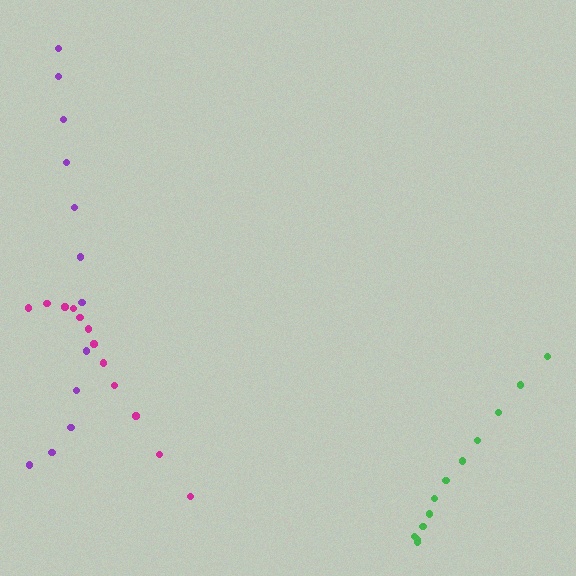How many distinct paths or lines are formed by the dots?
There are 3 distinct paths.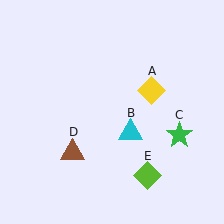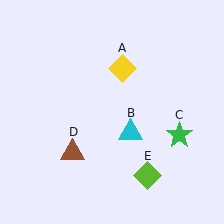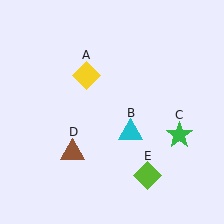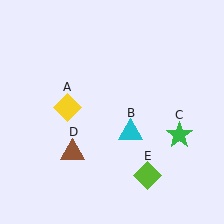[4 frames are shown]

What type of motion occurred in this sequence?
The yellow diamond (object A) rotated counterclockwise around the center of the scene.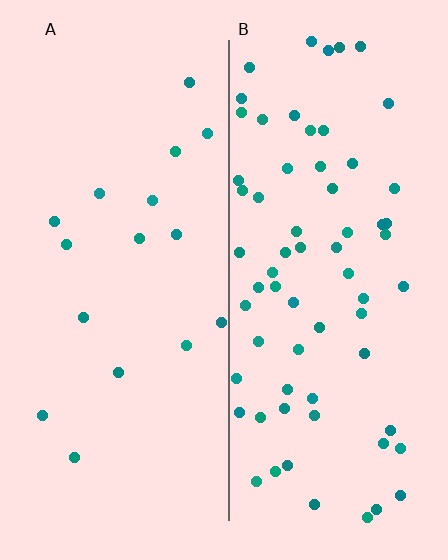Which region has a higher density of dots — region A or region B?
B (the right).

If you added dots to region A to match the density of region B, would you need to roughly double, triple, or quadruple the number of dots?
Approximately quadruple.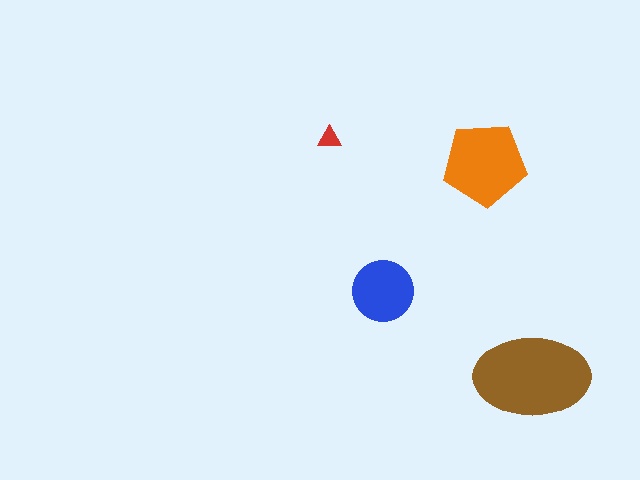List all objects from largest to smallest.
The brown ellipse, the orange pentagon, the blue circle, the red triangle.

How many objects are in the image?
There are 4 objects in the image.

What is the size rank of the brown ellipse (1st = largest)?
1st.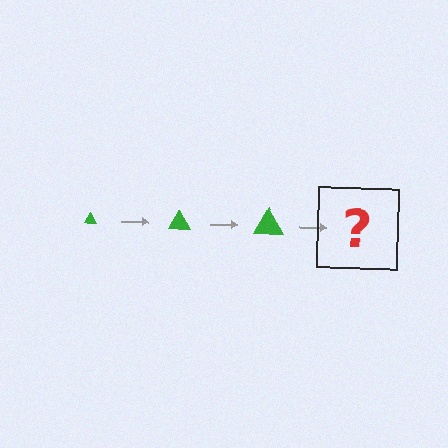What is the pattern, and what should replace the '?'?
The pattern is that the triangle gets progressively larger each step. The '?' should be a green triangle, larger than the previous one.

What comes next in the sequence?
The next element should be a green triangle, larger than the previous one.